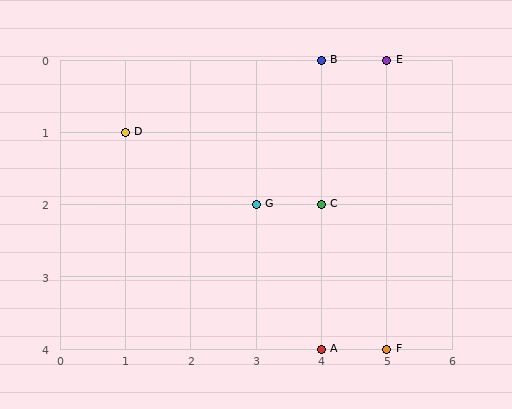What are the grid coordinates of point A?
Point A is at grid coordinates (4, 4).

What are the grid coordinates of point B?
Point B is at grid coordinates (4, 0).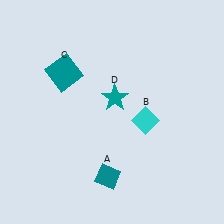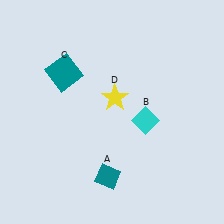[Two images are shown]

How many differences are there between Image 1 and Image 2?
There is 1 difference between the two images.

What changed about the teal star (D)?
In Image 1, D is teal. In Image 2, it changed to yellow.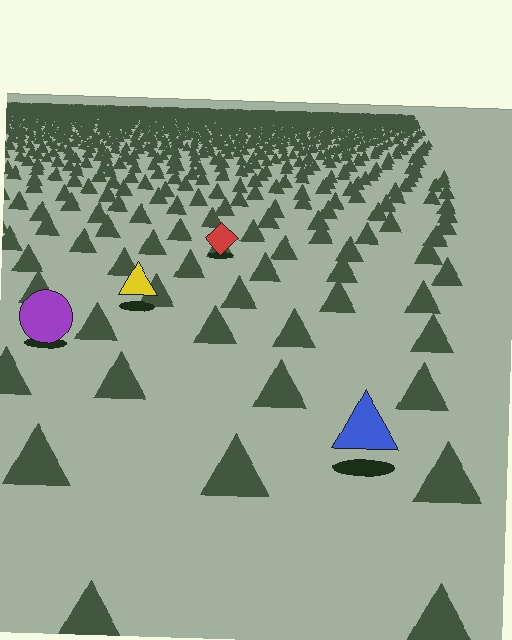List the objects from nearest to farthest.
From nearest to farthest: the blue triangle, the purple circle, the yellow triangle, the red diamond.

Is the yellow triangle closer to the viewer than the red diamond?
Yes. The yellow triangle is closer — you can tell from the texture gradient: the ground texture is coarser near it.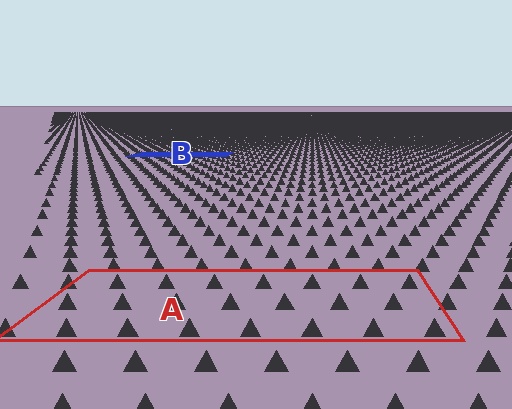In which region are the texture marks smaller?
The texture marks are smaller in region B, because it is farther away.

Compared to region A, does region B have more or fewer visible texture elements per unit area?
Region B has more texture elements per unit area — they are packed more densely because it is farther away.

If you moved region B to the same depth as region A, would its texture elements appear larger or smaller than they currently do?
They would appear larger. At a closer depth, the same texture elements are projected at a bigger on-screen size.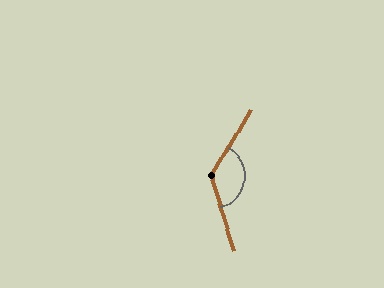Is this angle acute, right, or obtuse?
It is obtuse.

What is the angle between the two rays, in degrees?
Approximately 133 degrees.